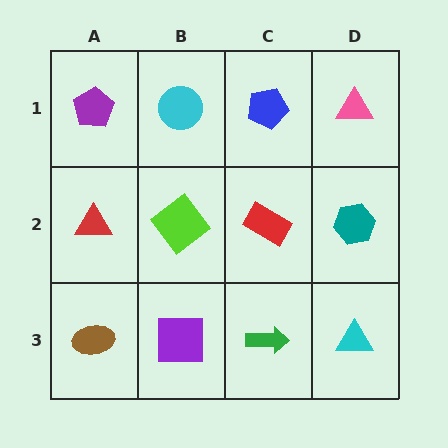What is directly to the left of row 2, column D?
A red rectangle.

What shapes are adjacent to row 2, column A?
A purple pentagon (row 1, column A), a brown ellipse (row 3, column A), a lime diamond (row 2, column B).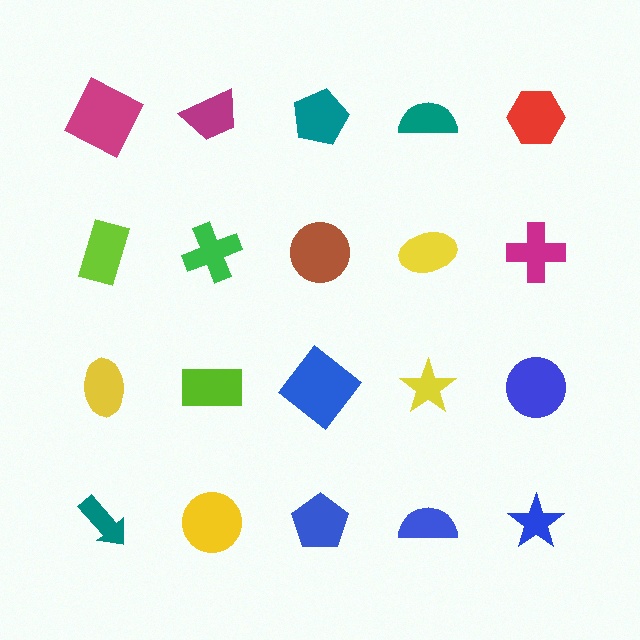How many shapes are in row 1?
5 shapes.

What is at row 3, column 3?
A blue diamond.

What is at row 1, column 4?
A teal semicircle.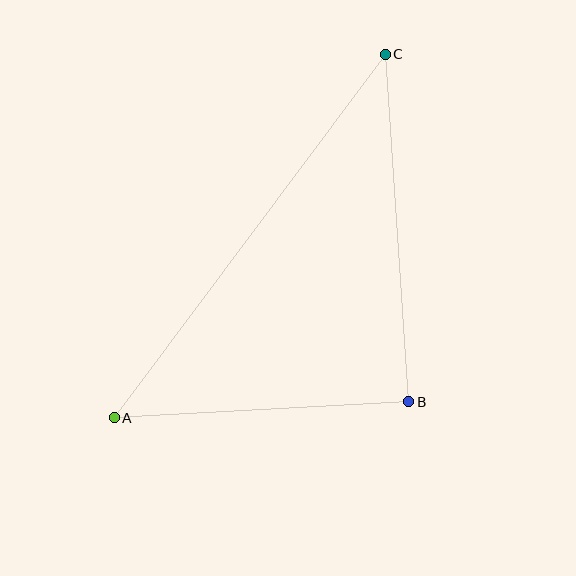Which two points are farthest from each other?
Points A and C are farthest from each other.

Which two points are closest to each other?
Points A and B are closest to each other.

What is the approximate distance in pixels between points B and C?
The distance between B and C is approximately 348 pixels.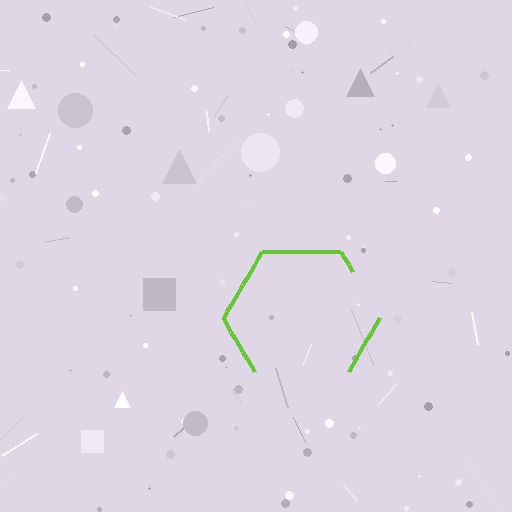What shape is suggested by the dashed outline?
The dashed outline suggests a hexagon.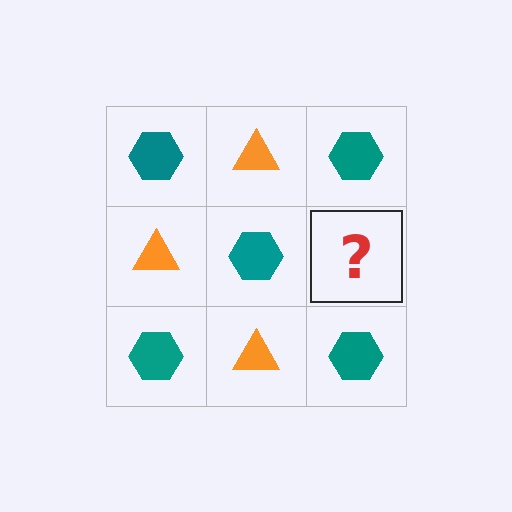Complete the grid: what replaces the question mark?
The question mark should be replaced with an orange triangle.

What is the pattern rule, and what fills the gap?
The rule is that it alternates teal hexagon and orange triangle in a checkerboard pattern. The gap should be filled with an orange triangle.